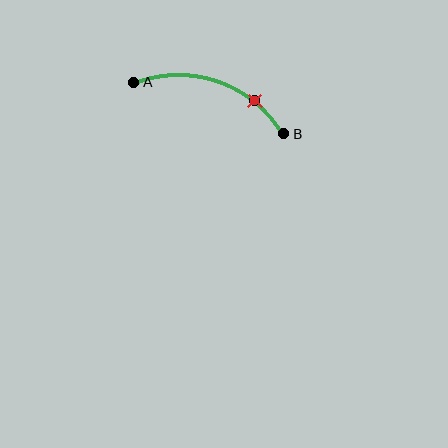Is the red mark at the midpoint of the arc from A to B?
No. The red mark lies on the arc but is closer to endpoint B. The arc midpoint would be at the point on the curve equidistant along the arc from both A and B.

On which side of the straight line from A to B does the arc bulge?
The arc bulges above the straight line connecting A and B.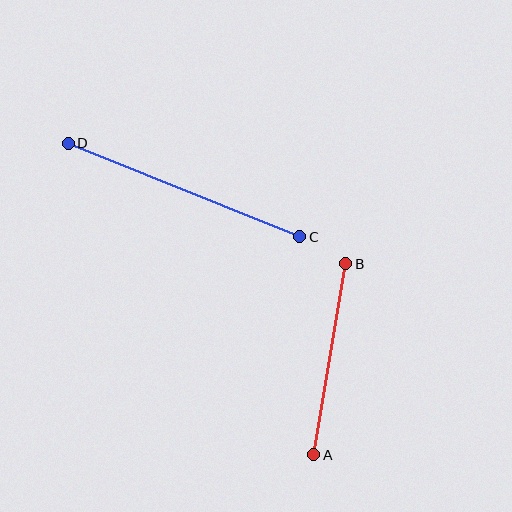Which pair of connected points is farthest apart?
Points C and D are farthest apart.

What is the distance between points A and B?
The distance is approximately 194 pixels.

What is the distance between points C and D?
The distance is approximately 250 pixels.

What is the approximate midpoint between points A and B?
The midpoint is at approximately (330, 359) pixels.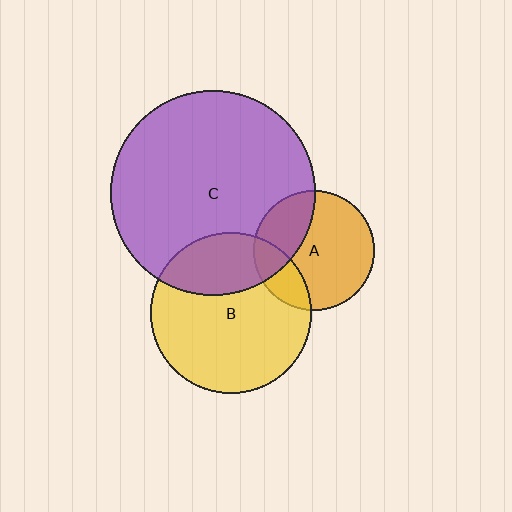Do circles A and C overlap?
Yes.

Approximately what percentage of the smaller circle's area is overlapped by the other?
Approximately 30%.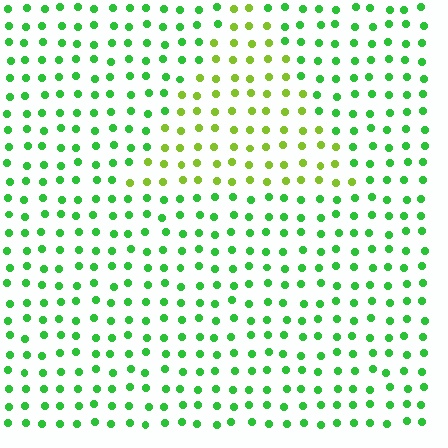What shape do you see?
I see a triangle.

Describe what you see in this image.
The image is filled with small green elements in a uniform arrangement. A triangle-shaped region is visible where the elements are tinted to a slightly different hue, forming a subtle color boundary.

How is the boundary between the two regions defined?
The boundary is defined purely by a slight shift in hue (about 39 degrees). Spacing, size, and orientation are identical on both sides.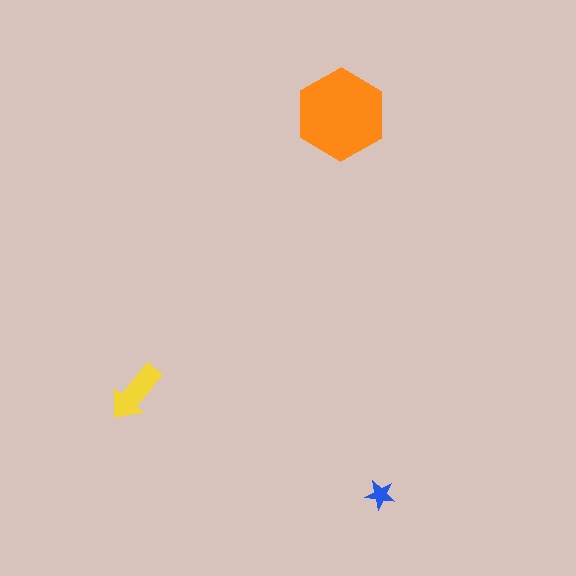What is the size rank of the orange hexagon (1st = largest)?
1st.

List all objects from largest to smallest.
The orange hexagon, the yellow arrow, the blue star.